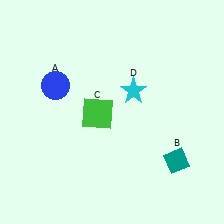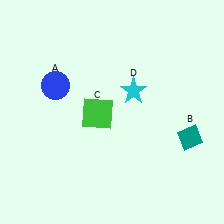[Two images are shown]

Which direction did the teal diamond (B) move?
The teal diamond (B) moved up.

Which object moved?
The teal diamond (B) moved up.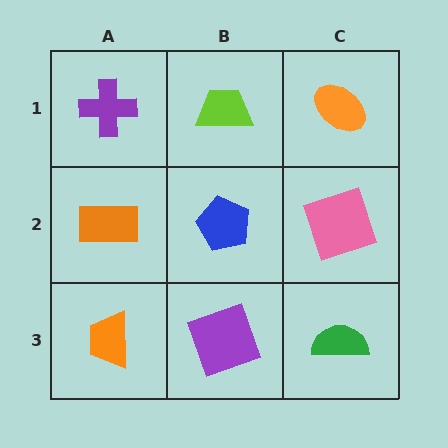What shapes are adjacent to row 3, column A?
An orange rectangle (row 2, column A), a purple square (row 3, column B).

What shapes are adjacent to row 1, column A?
An orange rectangle (row 2, column A), a lime trapezoid (row 1, column B).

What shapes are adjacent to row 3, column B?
A blue pentagon (row 2, column B), an orange trapezoid (row 3, column A), a green semicircle (row 3, column C).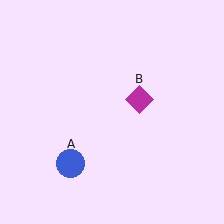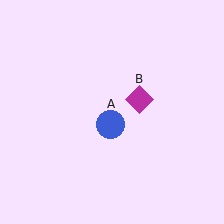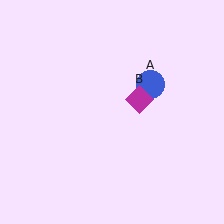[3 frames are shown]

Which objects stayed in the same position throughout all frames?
Magenta diamond (object B) remained stationary.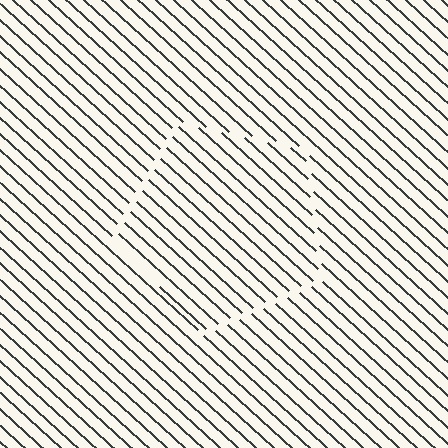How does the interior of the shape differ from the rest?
The interior of the shape contains the same grating, shifted by half a period — the contour is defined by the phase discontinuity where line-ends from the inner and outer gratings abut.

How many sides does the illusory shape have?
5 sides — the line-ends trace a pentagon.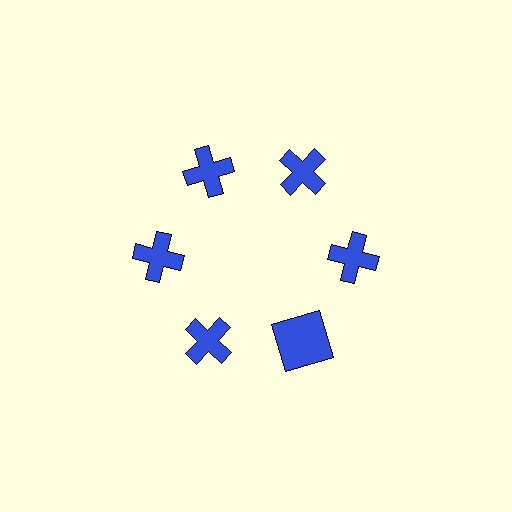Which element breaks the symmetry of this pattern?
The blue square at roughly the 5 o'clock position breaks the symmetry. All other shapes are blue crosses.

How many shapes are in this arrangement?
There are 6 shapes arranged in a ring pattern.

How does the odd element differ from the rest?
It has a different shape: square instead of cross.